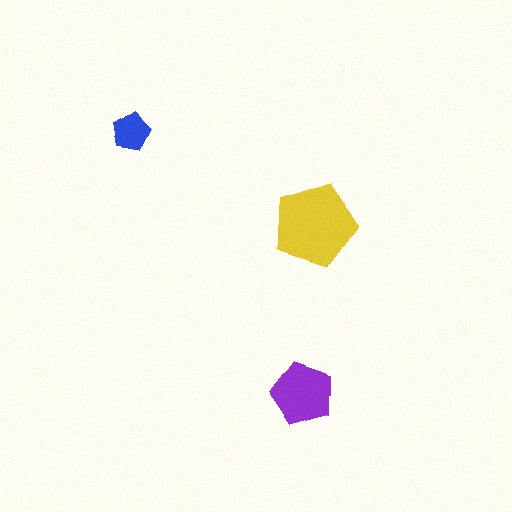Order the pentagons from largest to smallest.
the yellow one, the purple one, the blue one.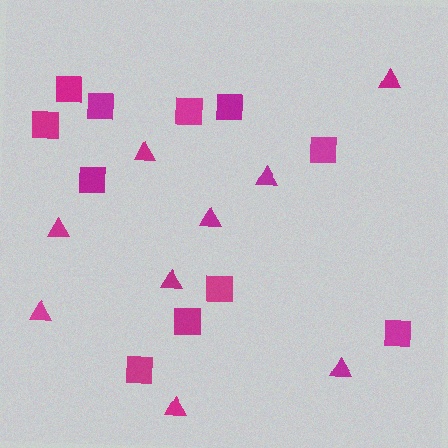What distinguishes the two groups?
There are 2 groups: one group of squares (11) and one group of triangles (9).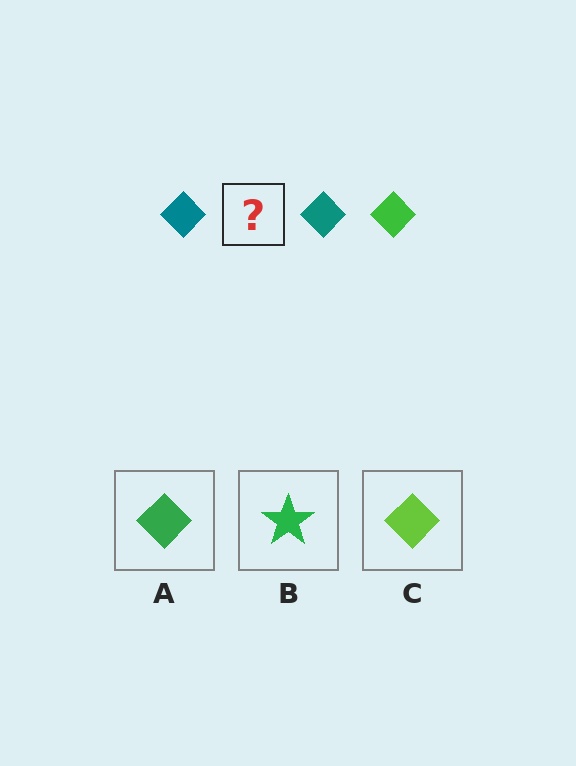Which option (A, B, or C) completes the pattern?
A.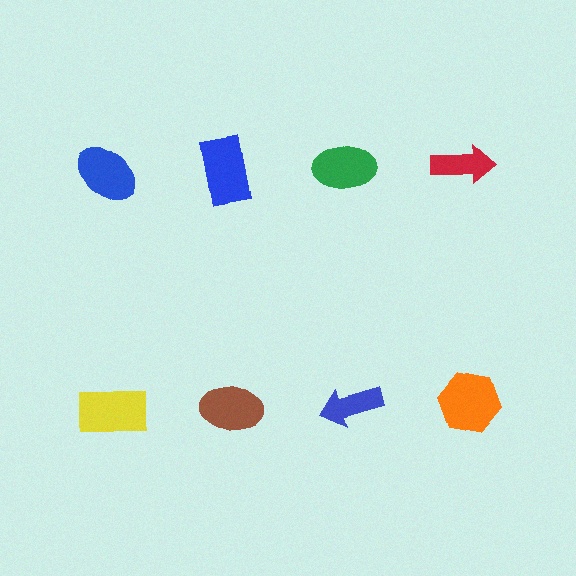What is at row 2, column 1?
A yellow rectangle.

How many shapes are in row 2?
4 shapes.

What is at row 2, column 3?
A blue arrow.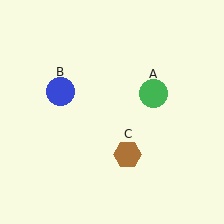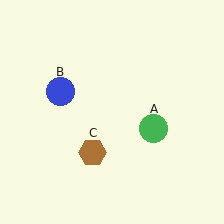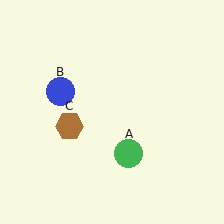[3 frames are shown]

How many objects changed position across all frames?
2 objects changed position: green circle (object A), brown hexagon (object C).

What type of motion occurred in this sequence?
The green circle (object A), brown hexagon (object C) rotated clockwise around the center of the scene.